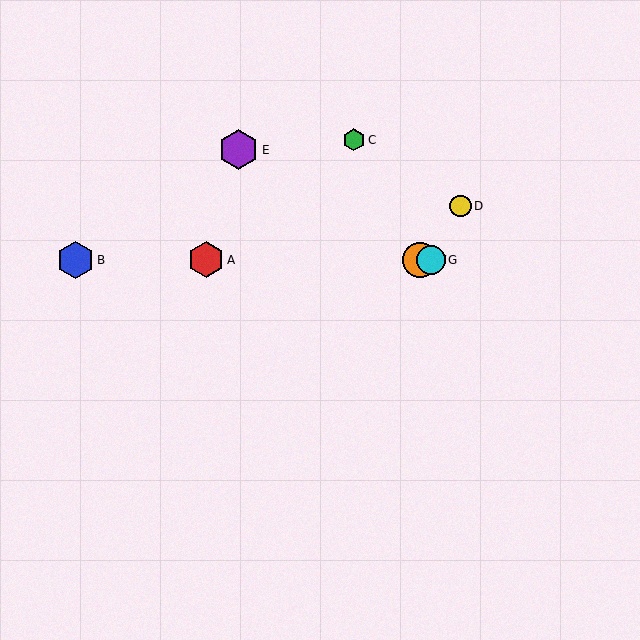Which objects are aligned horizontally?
Objects A, B, F, G are aligned horizontally.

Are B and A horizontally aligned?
Yes, both are at y≈260.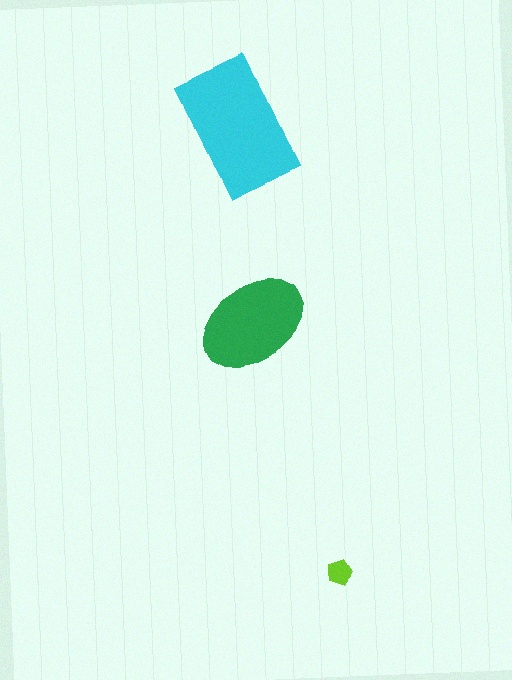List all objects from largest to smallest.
The cyan rectangle, the green ellipse, the lime pentagon.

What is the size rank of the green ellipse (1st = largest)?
2nd.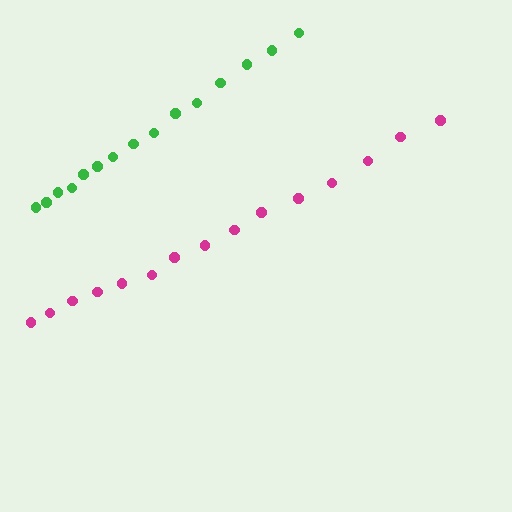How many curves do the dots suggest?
There are 2 distinct paths.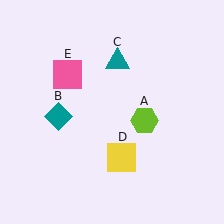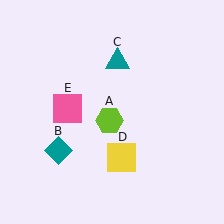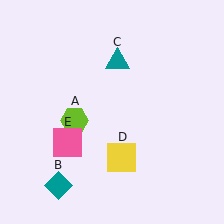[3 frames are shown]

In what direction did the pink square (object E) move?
The pink square (object E) moved down.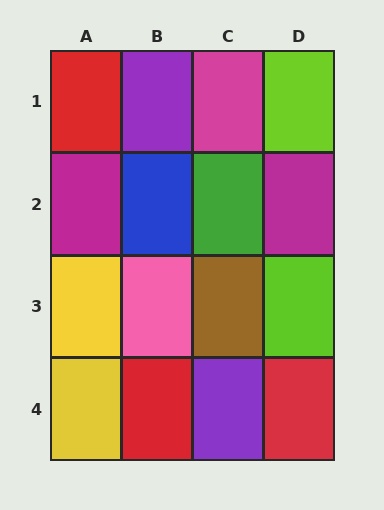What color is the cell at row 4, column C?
Purple.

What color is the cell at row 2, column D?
Magenta.